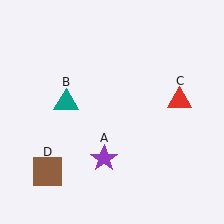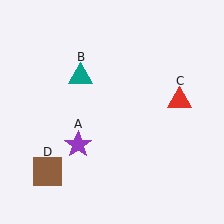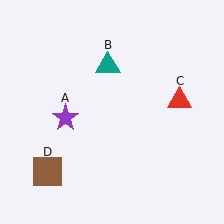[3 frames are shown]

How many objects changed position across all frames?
2 objects changed position: purple star (object A), teal triangle (object B).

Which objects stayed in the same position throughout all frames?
Red triangle (object C) and brown square (object D) remained stationary.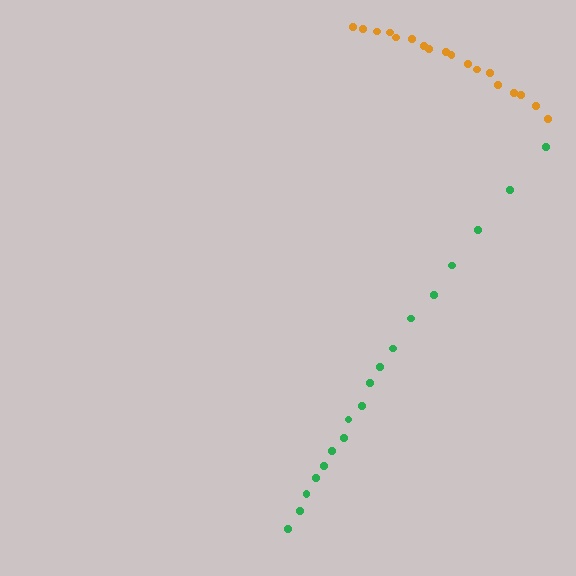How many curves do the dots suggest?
There are 2 distinct paths.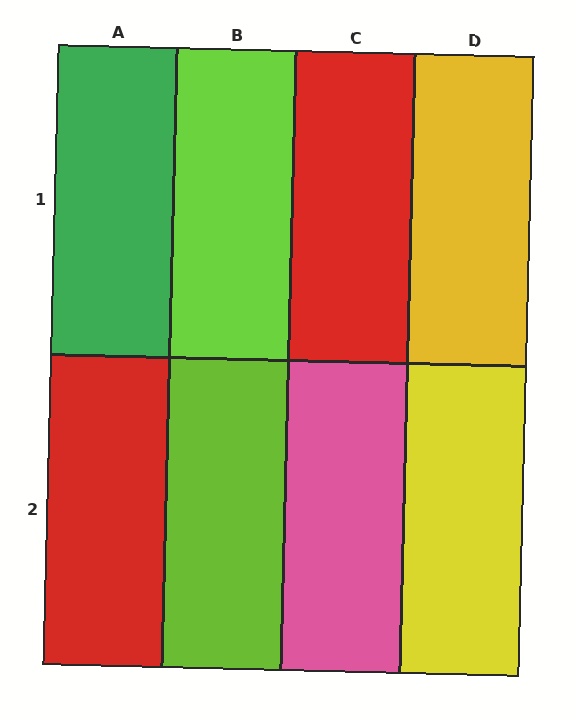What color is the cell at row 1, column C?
Red.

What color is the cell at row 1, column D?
Yellow.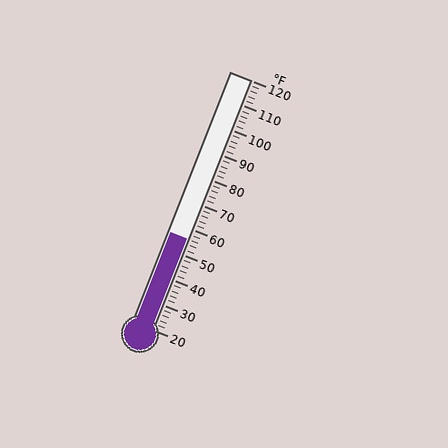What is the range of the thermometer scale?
The thermometer scale ranges from 20°F to 120°F.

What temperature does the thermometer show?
The thermometer shows approximately 56°F.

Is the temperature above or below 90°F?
The temperature is below 90°F.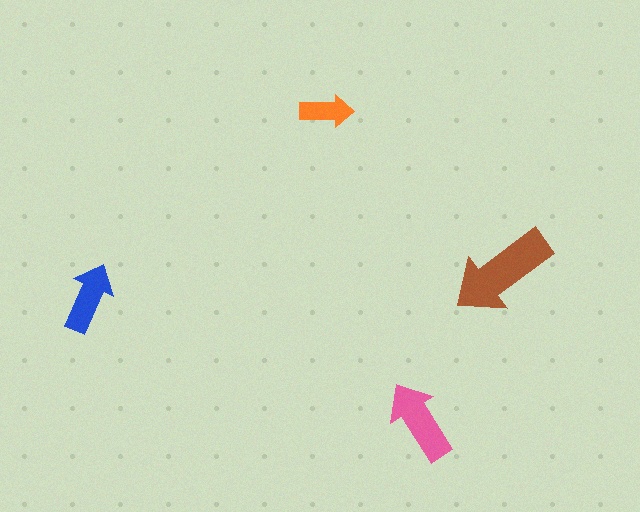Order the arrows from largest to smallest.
the brown one, the pink one, the blue one, the orange one.